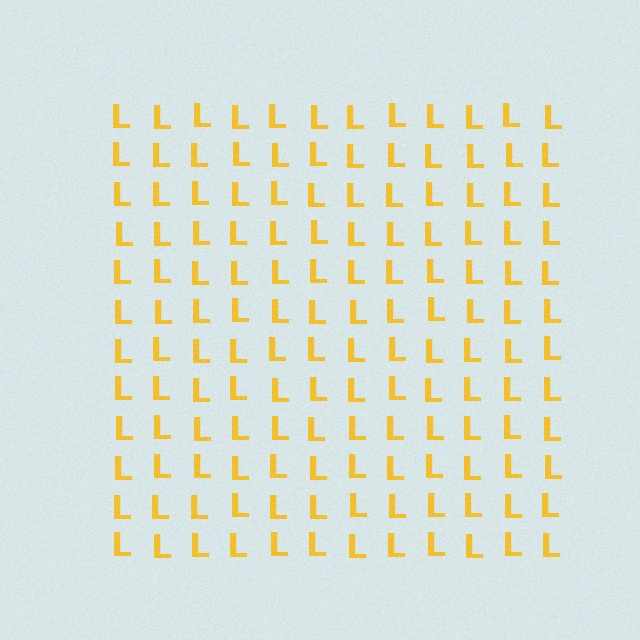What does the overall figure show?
The overall figure shows a square.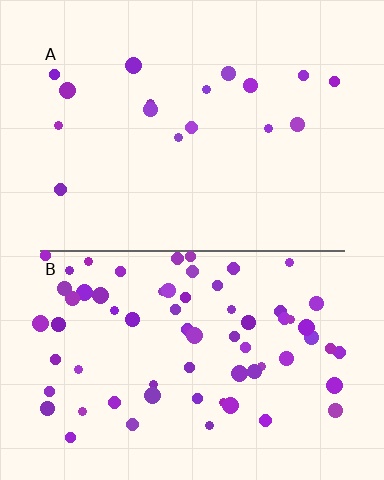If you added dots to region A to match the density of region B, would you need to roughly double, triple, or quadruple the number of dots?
Approximately quadruple.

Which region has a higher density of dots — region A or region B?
B (the bottom).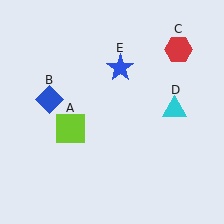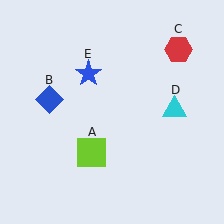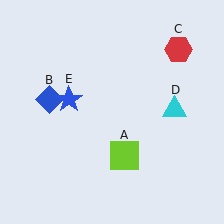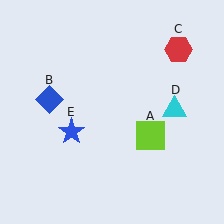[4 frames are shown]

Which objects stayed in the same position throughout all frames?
Blue diamond (object B) and red hexagon (object C) and cyan triangle (object D) remained stationary.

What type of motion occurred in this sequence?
The lime square (object A), blue star (object E) rotated counterclockwise around the center of the scene.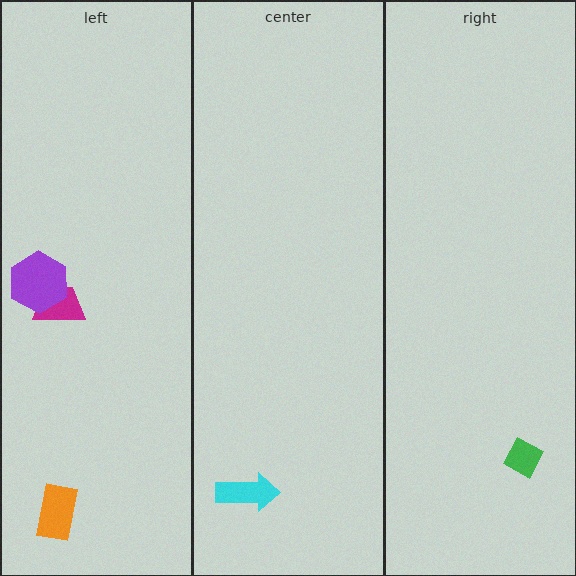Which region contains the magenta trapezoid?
The left region.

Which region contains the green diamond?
The right region.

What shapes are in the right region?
The green diamond.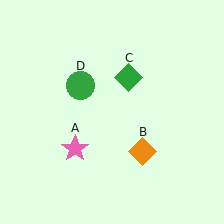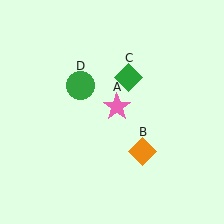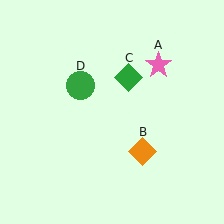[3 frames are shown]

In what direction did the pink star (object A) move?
The pink star (object A) moved up and to the right.